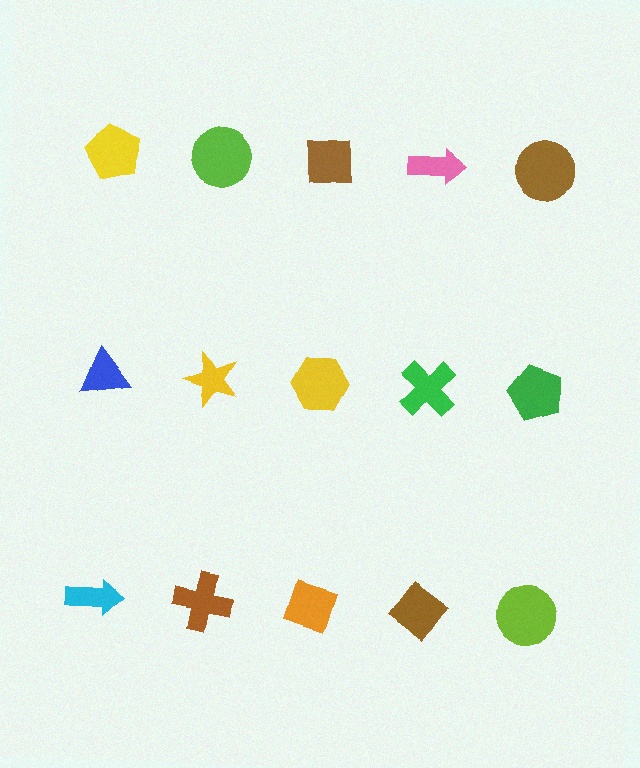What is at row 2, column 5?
A green pentagon.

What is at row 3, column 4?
A brown diamond.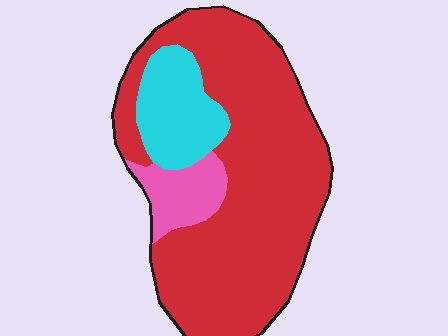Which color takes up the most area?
Red, at roughly 75%.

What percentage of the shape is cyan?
Cyan covers around 15% of the shape.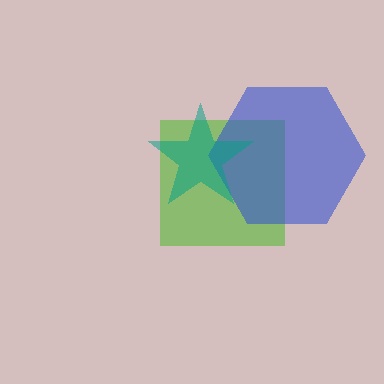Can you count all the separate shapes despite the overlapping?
Yes, there are 3 separate shapes.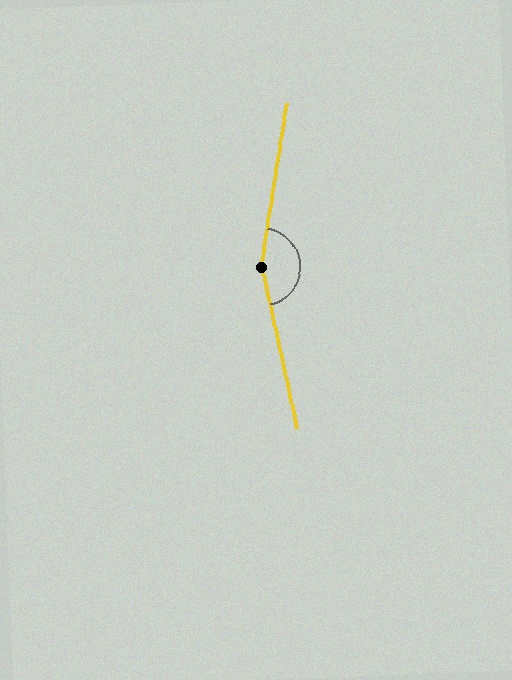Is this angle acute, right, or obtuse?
It is obtuse.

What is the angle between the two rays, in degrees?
Approximately 159 degrees.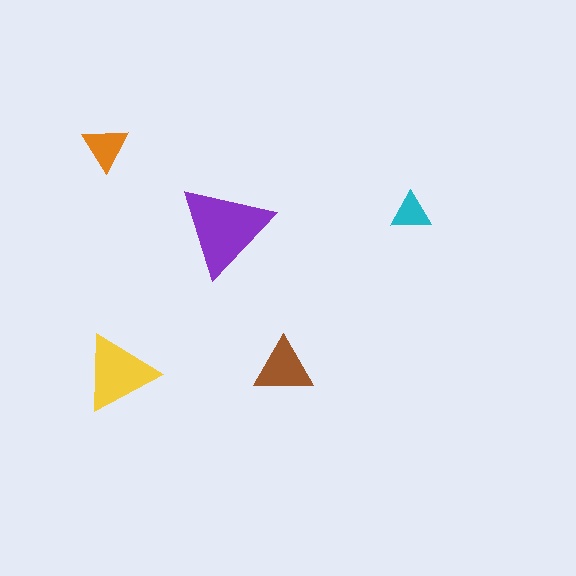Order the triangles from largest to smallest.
the purple one, the yellow one, the brown one, the orange one, the cyan one.